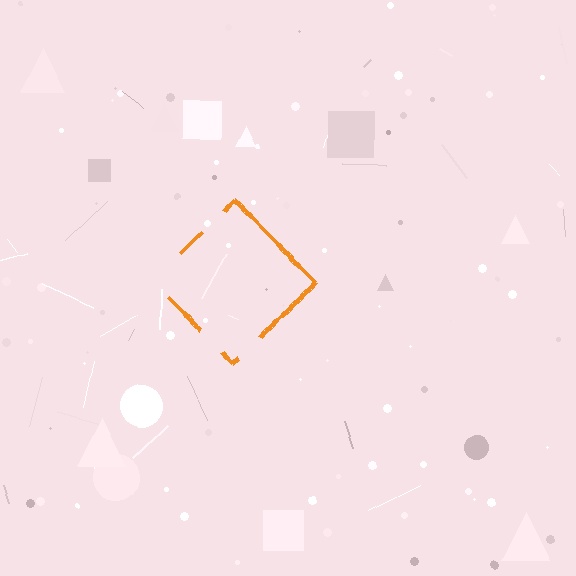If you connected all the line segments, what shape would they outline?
They would outline a diamond.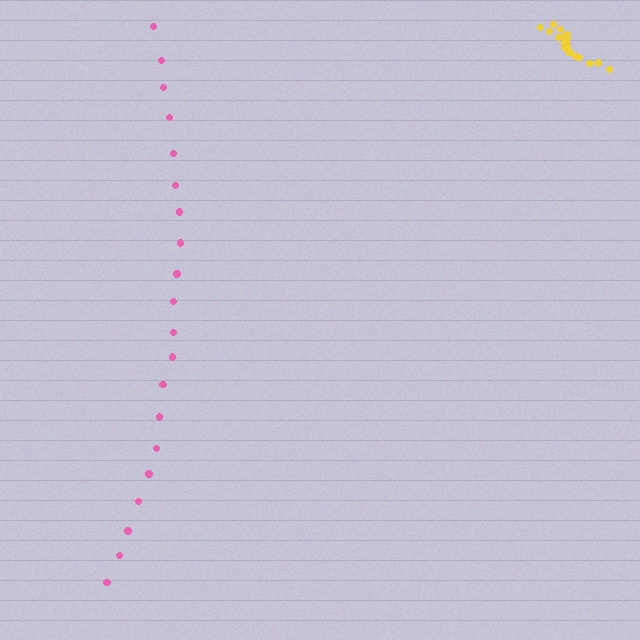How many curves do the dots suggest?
There are 2 distinct paths.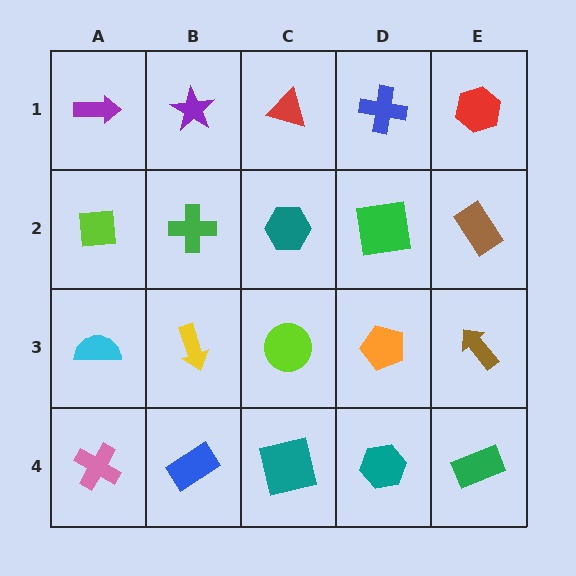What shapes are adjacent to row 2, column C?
A red triangle (row 1, column C), a lime circle (row 3, column C), a green cross (row 2, column B), a green square (row 2, column D).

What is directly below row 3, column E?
A green rectangle.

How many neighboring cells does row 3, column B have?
4.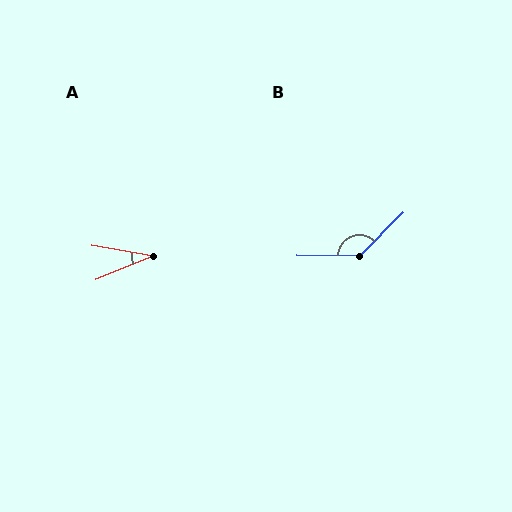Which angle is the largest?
B, at approximately 134 degrees.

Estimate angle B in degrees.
Approximately 134 degrees.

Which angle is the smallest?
A, at approximately 32 degrees.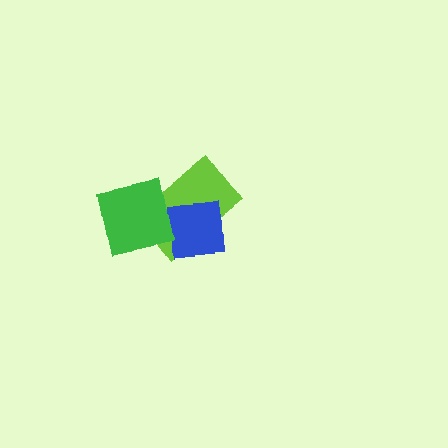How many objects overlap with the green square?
2 objects overlap with the green square.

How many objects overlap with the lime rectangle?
2 objects overlap with the lime rectangle.